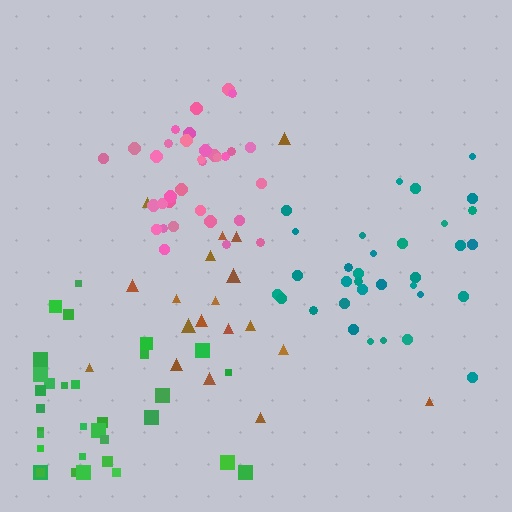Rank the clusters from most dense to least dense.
pink, teal, green, brown.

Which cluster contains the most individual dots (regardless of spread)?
Teal (33).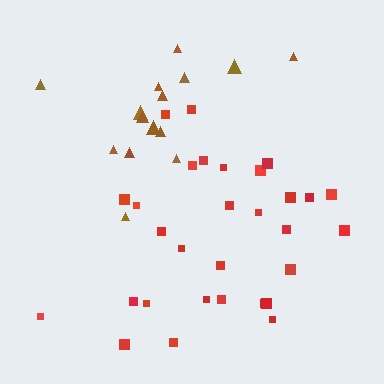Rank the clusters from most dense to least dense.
brown, red.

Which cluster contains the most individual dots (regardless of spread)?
Red (30).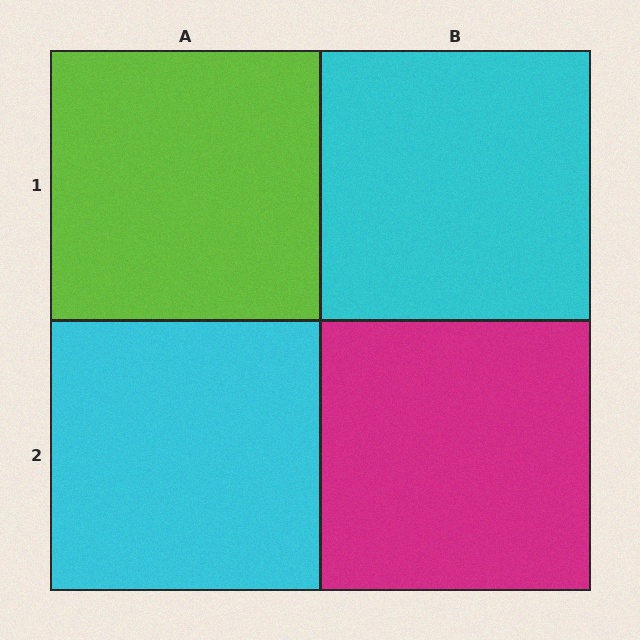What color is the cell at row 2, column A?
Cyan.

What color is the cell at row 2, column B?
Magenta.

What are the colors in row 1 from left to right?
Lime, cyan.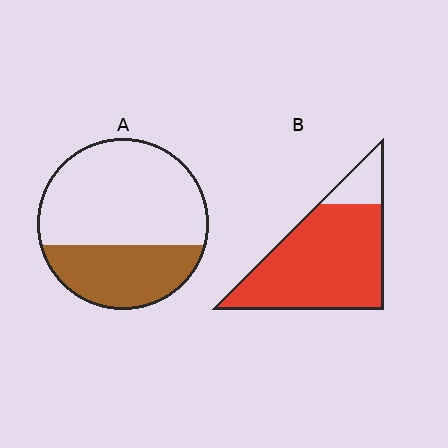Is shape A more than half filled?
No.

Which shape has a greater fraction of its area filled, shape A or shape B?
Shape B.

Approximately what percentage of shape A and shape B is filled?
A is approximately 35% and B is approximately 85%.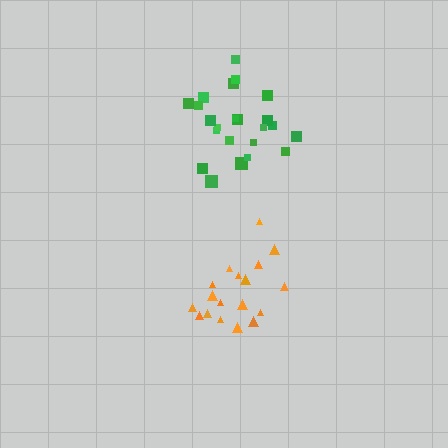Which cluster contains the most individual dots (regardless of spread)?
Green (23).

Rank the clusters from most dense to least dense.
green, orange.